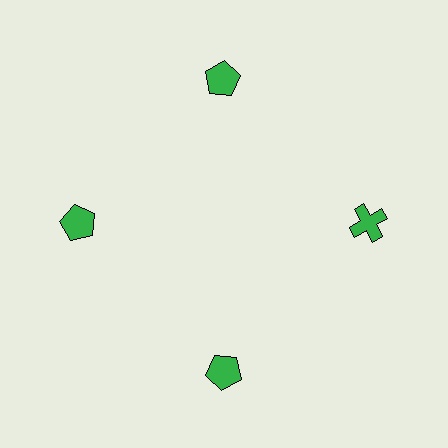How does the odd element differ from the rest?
It has a different shape: cross instead of pentagon.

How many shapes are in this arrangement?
There are 4 shapes arranged in a ring pattern.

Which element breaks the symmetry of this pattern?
The green cross at roughly the 3 o'clock position breaks the symmetry. All other shapes are green pentagons.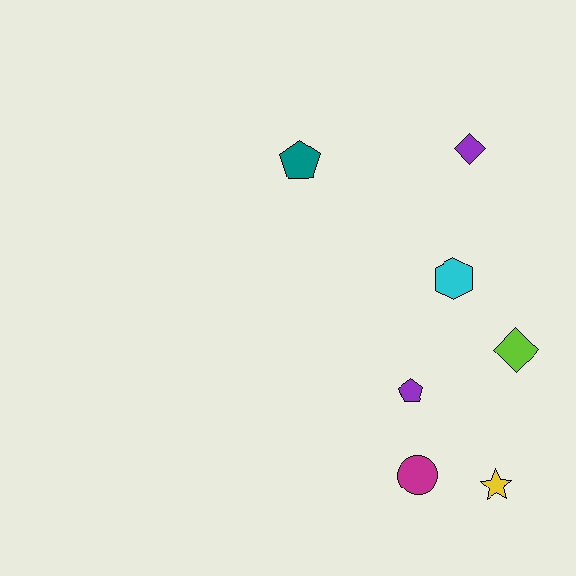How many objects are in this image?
There are 7 objects.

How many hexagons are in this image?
There is 1 hexagon.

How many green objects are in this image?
There are no green objects.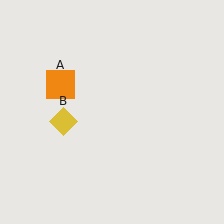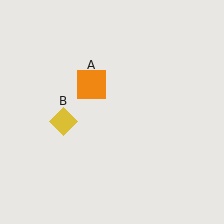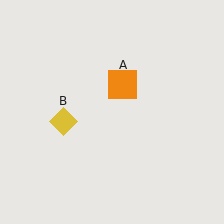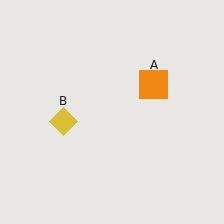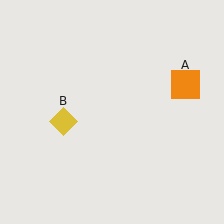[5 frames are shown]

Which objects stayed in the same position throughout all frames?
Yellow diamond (object B) remained stationary.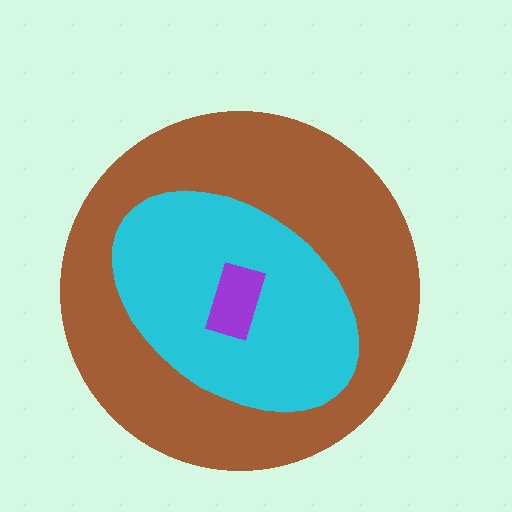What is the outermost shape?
The brown circle.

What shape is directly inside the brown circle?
The cyan ellipse.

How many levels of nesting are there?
3.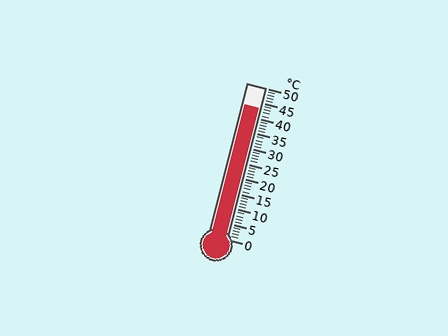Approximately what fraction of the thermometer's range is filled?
The thermometer is filled to approximately 85% of its range.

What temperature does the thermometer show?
The thermometer shows approximately 43°C.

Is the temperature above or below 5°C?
The temperature is above 5°C.